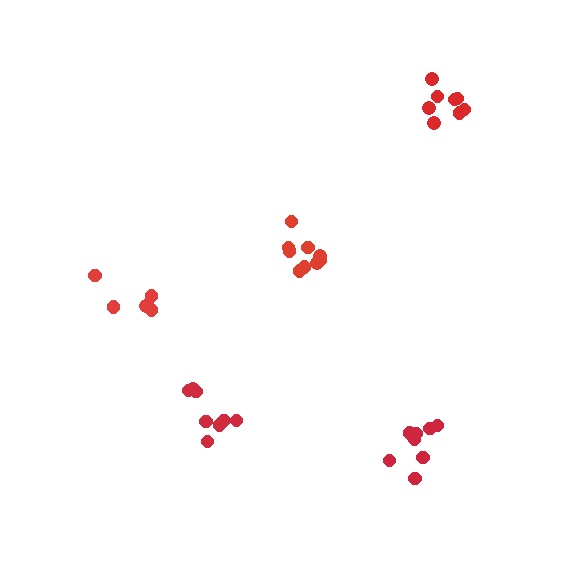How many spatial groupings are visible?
There are 5 spatial groupings.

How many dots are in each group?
Group 1: 9 dots, Group 2: 8 dots, Group 3: 5 dots, Group 4: 8 dots, Group 5: 8 dots (38 total).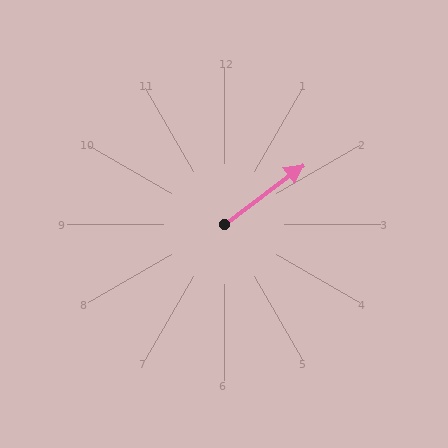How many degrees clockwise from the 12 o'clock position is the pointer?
Approximately 53 degrees.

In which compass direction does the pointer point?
Northeast.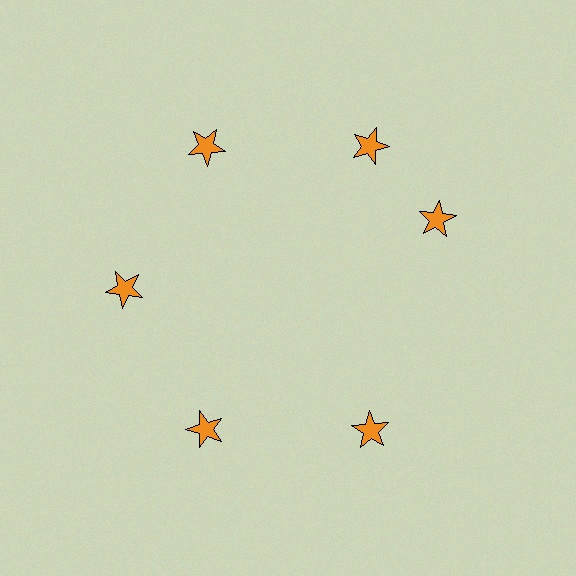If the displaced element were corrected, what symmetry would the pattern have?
It would have 6-fold rotational symmetry — the pattern would map onto itself every 60 degrees.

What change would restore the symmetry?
The symmetry would be restored by rotating it back into even spacing with its neighbors so that all 6 stars sit at equal angles and equal distance from the center.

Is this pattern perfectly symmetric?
No. The 6 orange stars are arranged in a ring, but one element near the 3 o'clock position is rotated out of alignment along the ring, breaking the 6-fold rotational symmetry.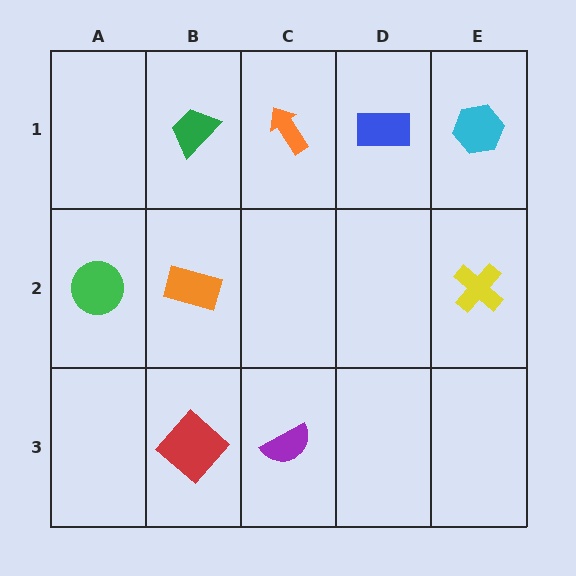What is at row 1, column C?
An orange arrow.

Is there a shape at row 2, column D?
No, that cell is empty.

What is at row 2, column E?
A yellow cross.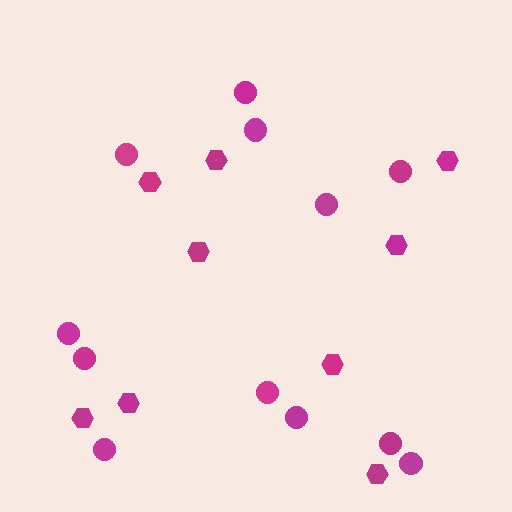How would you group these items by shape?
There are 2 groups: one group of circles (12) and one group of hexagons (9).